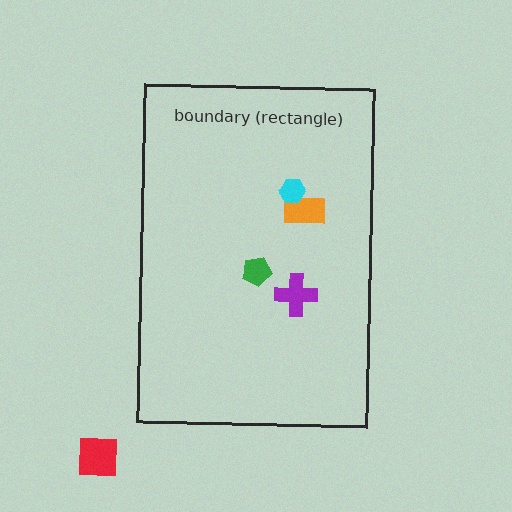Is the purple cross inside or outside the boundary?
Inside.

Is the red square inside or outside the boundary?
Outside.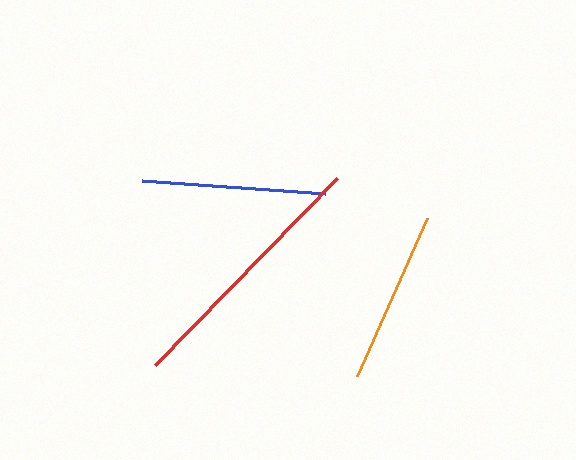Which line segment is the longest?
The red line is the longest at approximately 261 pixels.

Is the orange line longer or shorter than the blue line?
The blue line is longer than the orange line.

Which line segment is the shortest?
The orange line is the shortest at approximately 173 pixels.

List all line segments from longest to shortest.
From longest to shortest: red, blue, orange.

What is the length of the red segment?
The red segment is approximately 261 pixels long.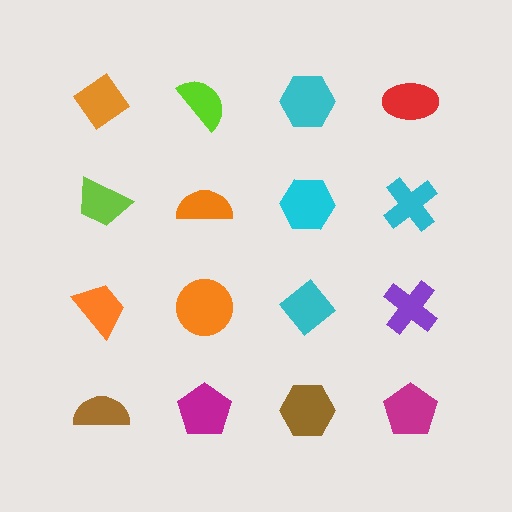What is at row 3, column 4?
A purple cross.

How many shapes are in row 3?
4 shapes.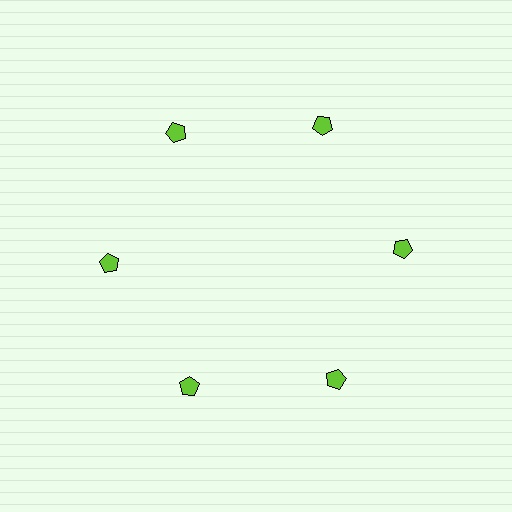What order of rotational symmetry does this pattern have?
This pattern has 6-fold rotational symmetry.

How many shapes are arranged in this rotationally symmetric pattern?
There are 6 shapes, arranged in 6 groups of 1.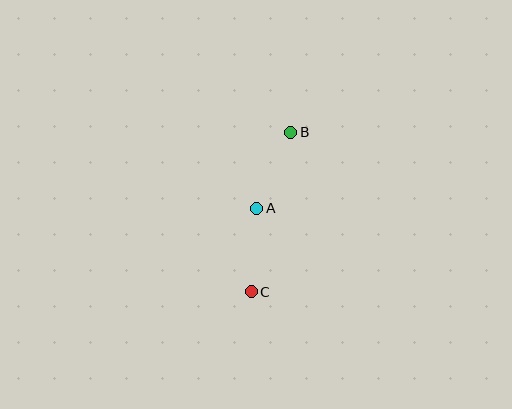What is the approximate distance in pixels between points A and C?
The distance between A and C is approximately 84 pixels.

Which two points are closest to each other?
Points A and B are closest to each other.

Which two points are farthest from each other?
Points B and C are farthest from each other.